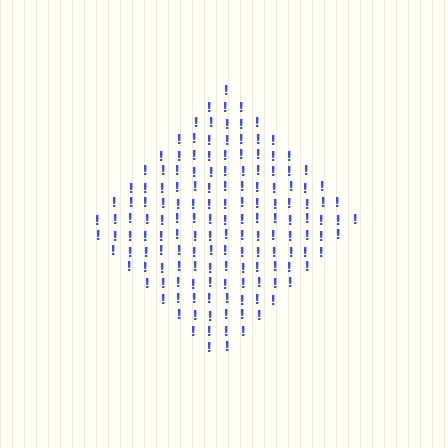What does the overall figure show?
The overall figure shows a diamond.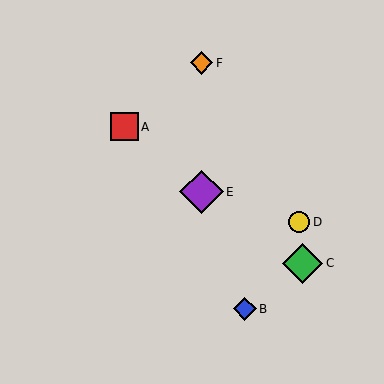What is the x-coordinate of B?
Object B is at x≈245.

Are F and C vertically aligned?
No, F is at x≈201 and C is at x≈303.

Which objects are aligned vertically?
Objects E, F are aligned vertically.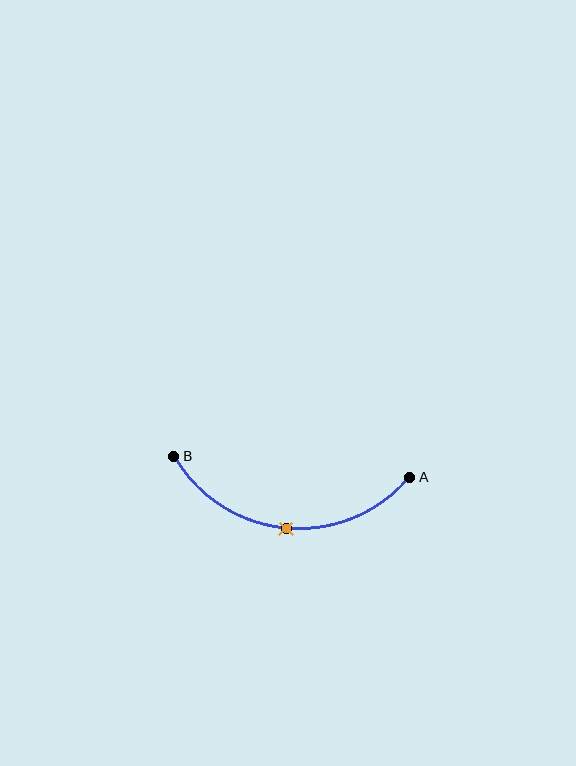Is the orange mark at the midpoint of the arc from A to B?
Yes. The orange mark lies on the arc at equal arc-length from both A and B — it is the arc midpoint.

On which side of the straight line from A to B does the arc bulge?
The arc bulges below the straight line connecting A and B.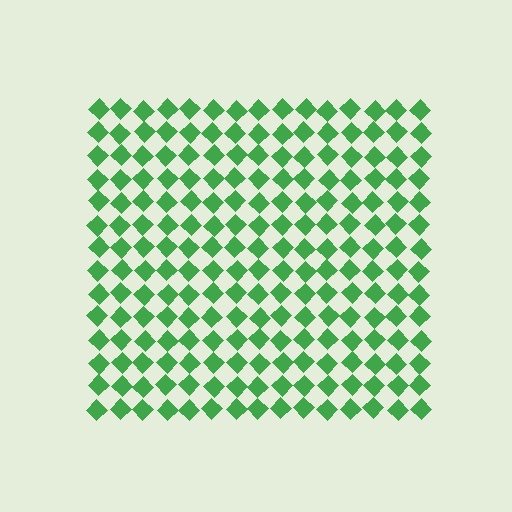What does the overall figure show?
The overall figure shows a square.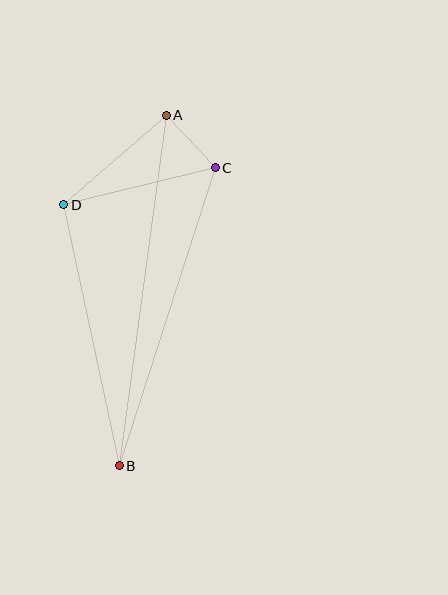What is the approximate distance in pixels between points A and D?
The distance between A and D is approximately 136 pixels.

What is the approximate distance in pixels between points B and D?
The distance between B and D is approximately 267 pixels.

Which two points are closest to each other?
Points A and C are closest to each other.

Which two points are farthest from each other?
Points A and B are farthest from each other.